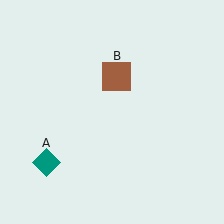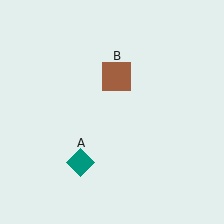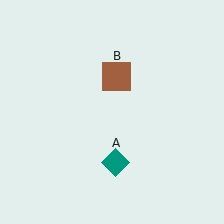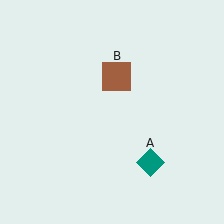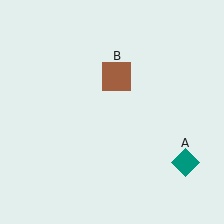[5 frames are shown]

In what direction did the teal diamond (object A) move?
The teal diamond (object A) moved right.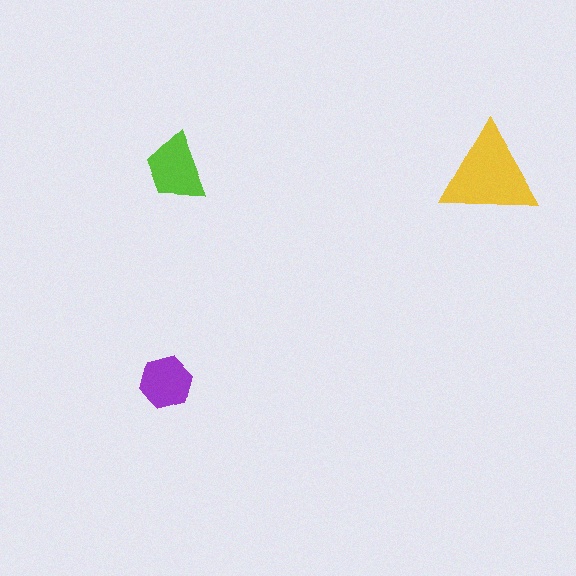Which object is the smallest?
The purple hexagon.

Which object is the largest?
The yellow triangle.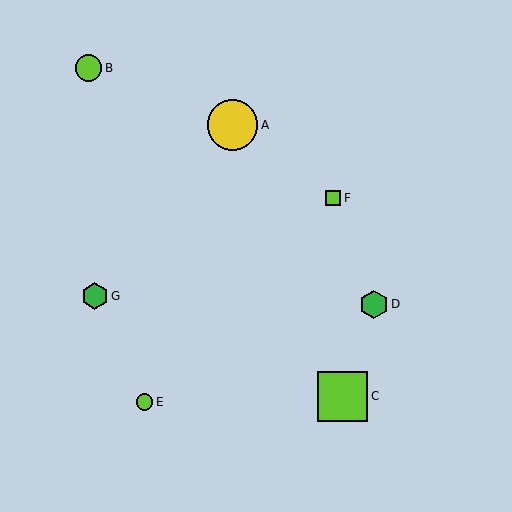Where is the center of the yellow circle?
The center of the yellow circle is at (233, 125).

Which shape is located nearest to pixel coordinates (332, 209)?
The lime square (labeled F) at (333, 198) is nearest to that location.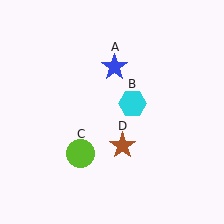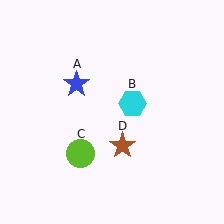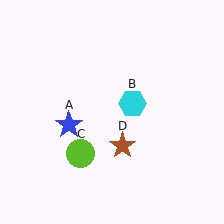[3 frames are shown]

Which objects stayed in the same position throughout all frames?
Cyan hexagon (object B) and lime circle (object C) and brown star (object D) remained stationary.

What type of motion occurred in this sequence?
The blue star (object A) rotated counterclockwise around the center of the scene.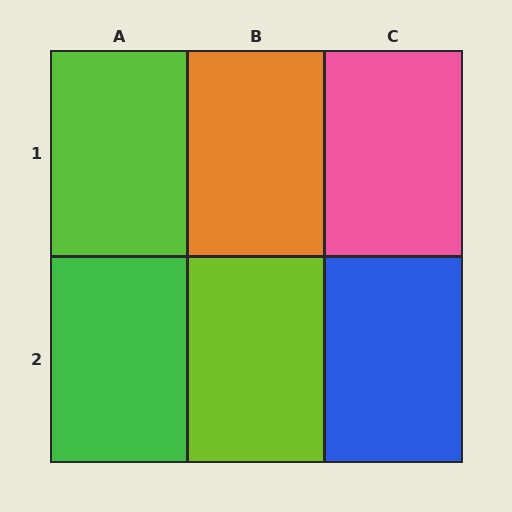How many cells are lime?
2 cells are lime.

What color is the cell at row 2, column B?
Lime.